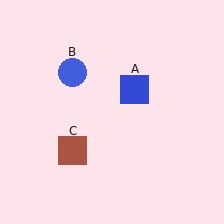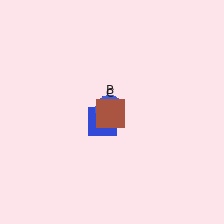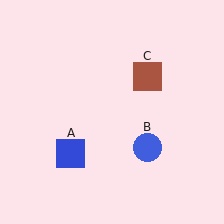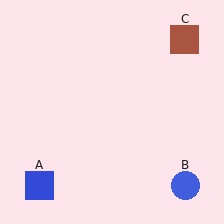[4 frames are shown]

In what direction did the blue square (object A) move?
The blue square (object A) moved down and to the left.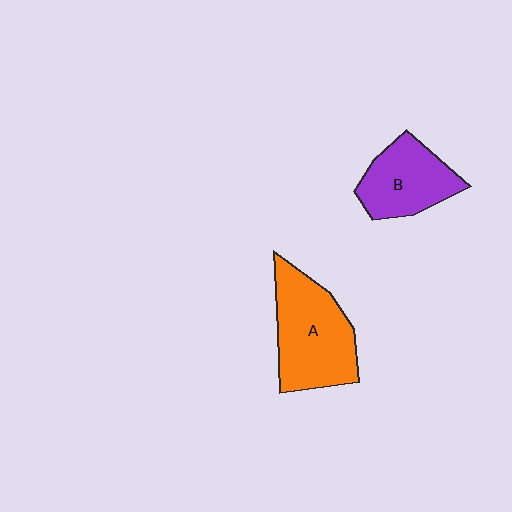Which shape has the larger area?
Shape A (orange).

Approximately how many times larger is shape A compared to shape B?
Approximately 1.4 times.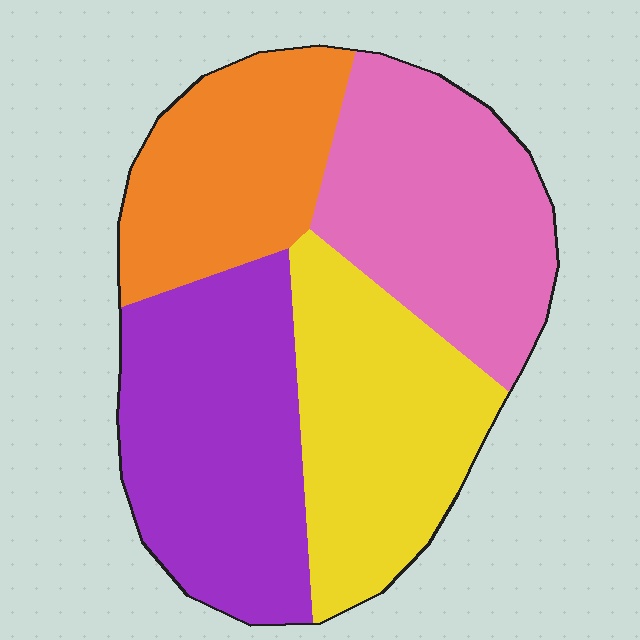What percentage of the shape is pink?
Pink takes up about one quarter (1/4) of the shape.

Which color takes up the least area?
Orange, at roughly 20%.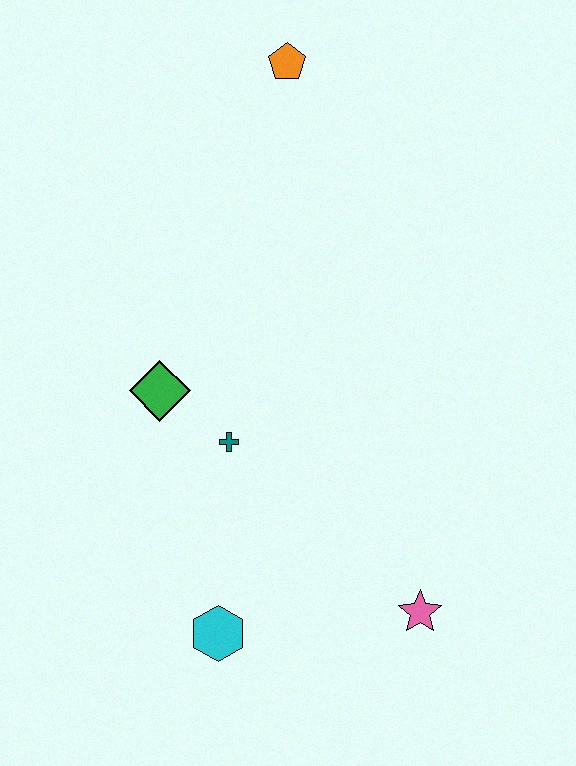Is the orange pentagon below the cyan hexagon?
No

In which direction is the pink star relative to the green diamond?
The pink star is to the right of the green diamond.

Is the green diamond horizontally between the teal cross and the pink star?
No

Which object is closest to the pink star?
The cyan hexagon is closest to the pink star.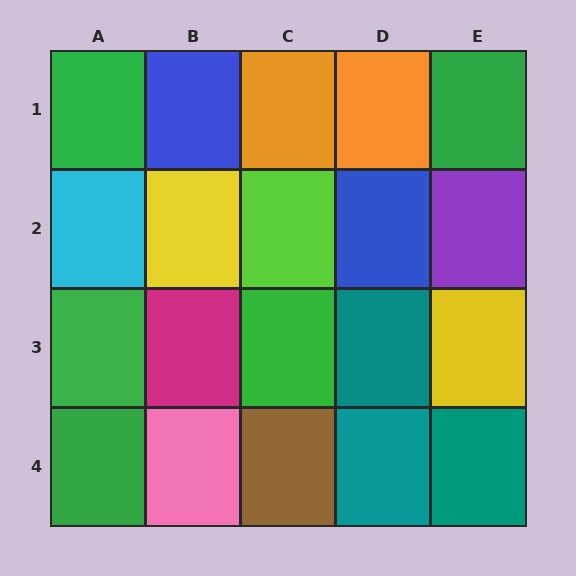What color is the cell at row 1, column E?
Green.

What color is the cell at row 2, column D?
Blue.